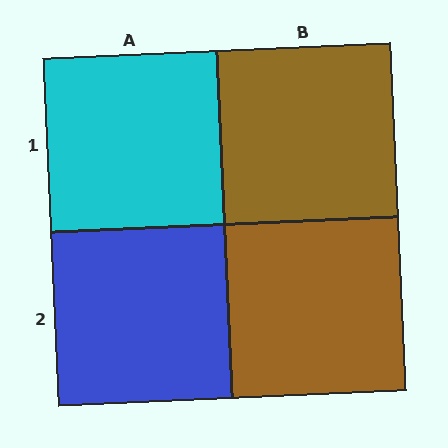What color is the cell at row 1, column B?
Brown.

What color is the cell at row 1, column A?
Cyan.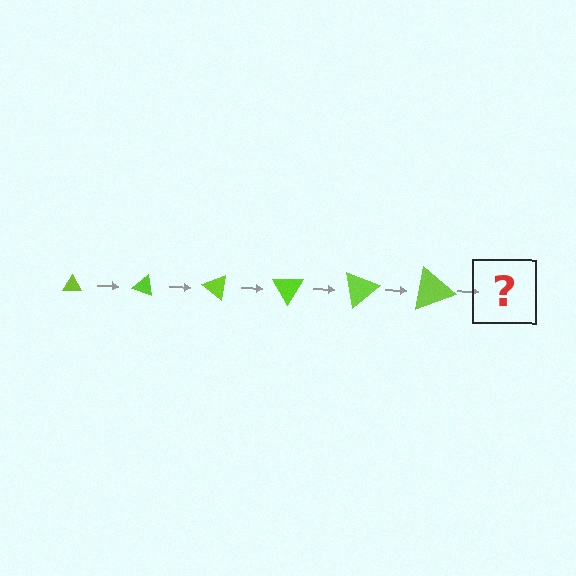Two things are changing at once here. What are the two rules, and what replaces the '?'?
The two rules are that the triangle grows larger each step and it rotates 20 degrees each step. The '?' should be a triangle, larger than the previous one and rotated 120 degrees from the start.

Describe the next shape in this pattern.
It should be a triangle, larger than the previous one and rotated 120 degrees from the start.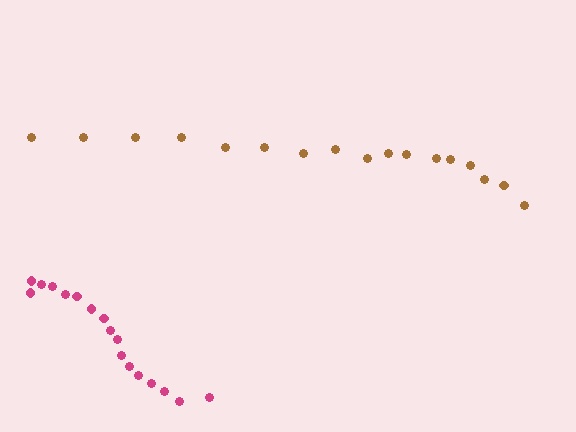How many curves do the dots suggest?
There are 2 distinct paths.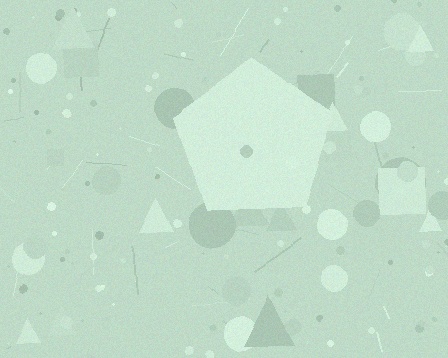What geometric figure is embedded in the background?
A pentagon is embedded in the background.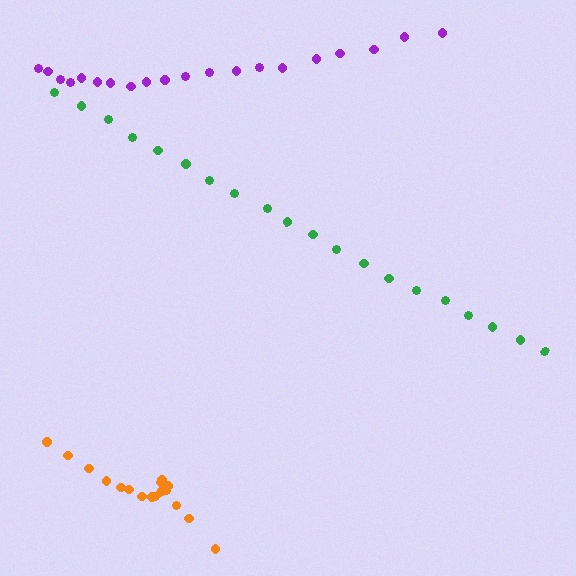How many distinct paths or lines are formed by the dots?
There are 3 distinct paths.